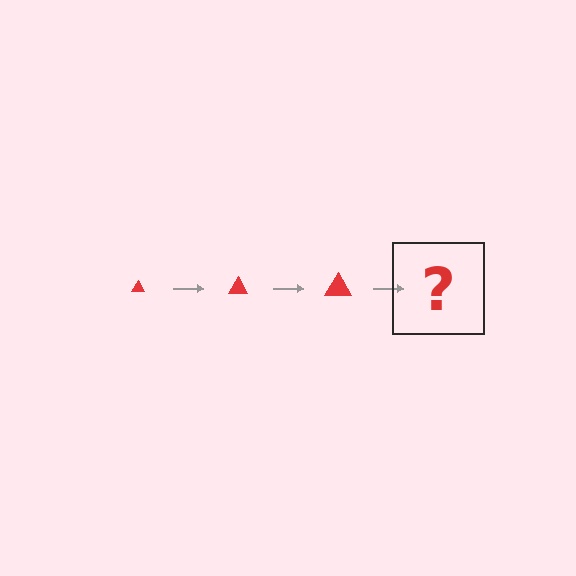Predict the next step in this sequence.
The next step is a red triangle, larger than the previous one.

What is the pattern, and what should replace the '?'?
The pattern is that the triangle gets progressively larger each step. The '?' should be a red triangle, larger than the previous one.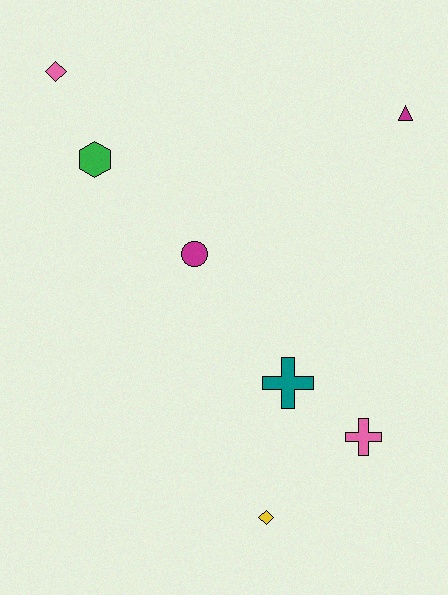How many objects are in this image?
There are 7 objects.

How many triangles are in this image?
There is 1 triangle.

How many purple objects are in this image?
There are no purple objects.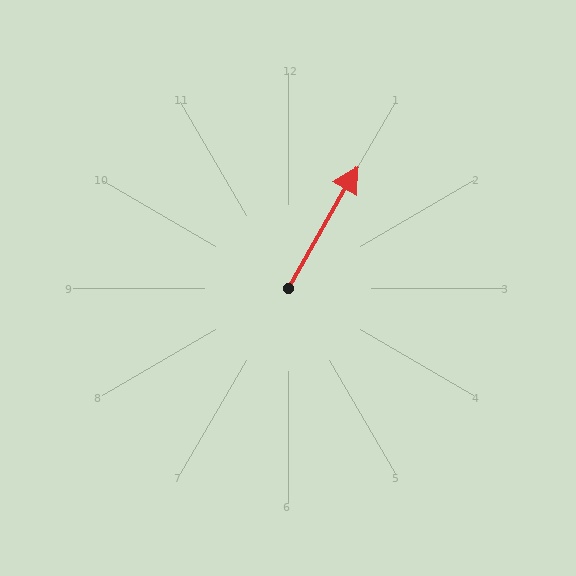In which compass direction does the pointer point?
Northeast.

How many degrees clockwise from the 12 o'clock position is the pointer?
Approximately 30 degrees.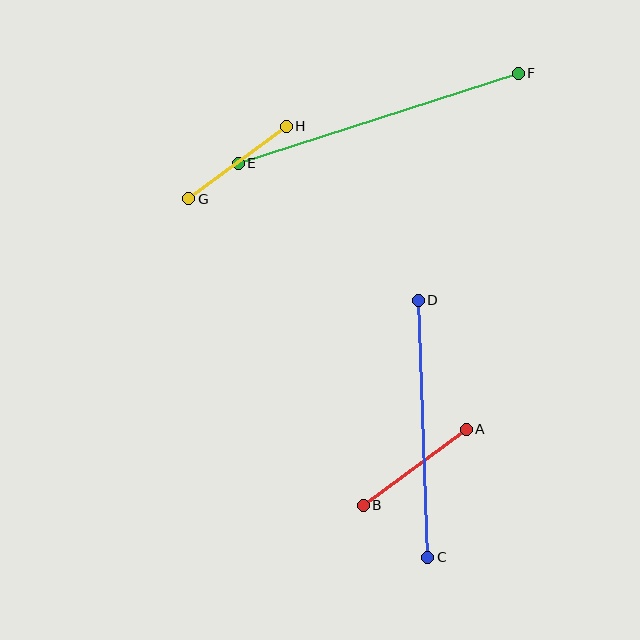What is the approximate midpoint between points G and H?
The midpoint is at approximately (237, 162) pixels.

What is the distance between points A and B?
The distance is approximately 128 pixels.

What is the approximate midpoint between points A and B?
The midpoint is at approximately (415, 467) pixels.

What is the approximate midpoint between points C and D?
The midpoint is at approximately (423, 429) pixels.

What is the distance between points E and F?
The distance is approximately 294 pixels.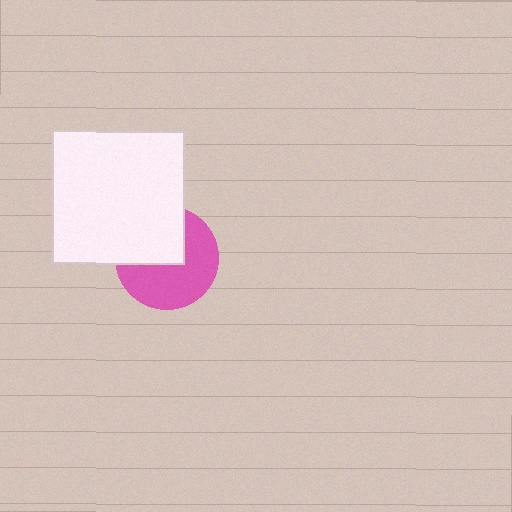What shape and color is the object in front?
The object in front is a white square.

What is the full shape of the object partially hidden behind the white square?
The partially hidden object is a pink circle.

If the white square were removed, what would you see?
You would see the complete pink circle.